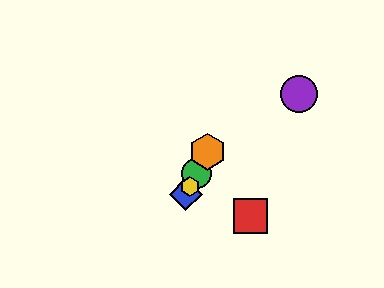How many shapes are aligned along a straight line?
4 shapes (the blue diamond, the green circle, the yellow hexagon, the orange hexagon) are aligned along a straight line.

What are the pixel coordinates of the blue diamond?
The blue diamond is at (186, 194).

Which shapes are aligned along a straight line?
The blue diamond, the green circle, the yellow hexagon, the orange hexagon are aligned along a straight line.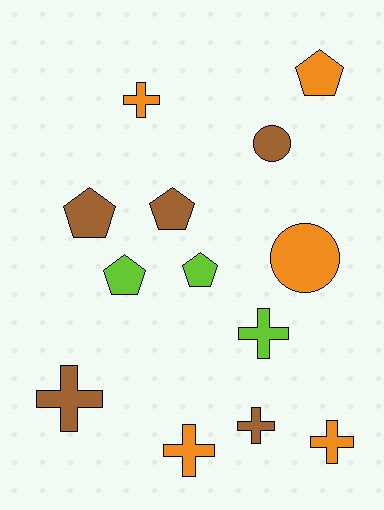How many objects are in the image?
There are 13 objects.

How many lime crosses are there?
There is 1 lime cross.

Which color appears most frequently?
Brown, with 5 objects.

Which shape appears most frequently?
Cross, with 6 objects.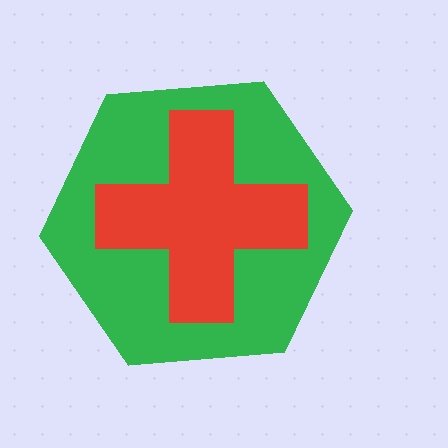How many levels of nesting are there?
2.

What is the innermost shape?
The red cross.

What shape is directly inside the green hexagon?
The red cross.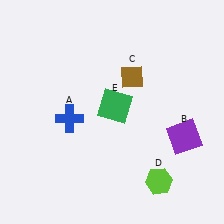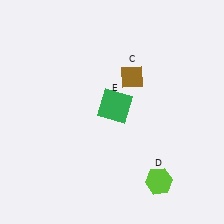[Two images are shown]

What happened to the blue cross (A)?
The blue cross (A) was removed in Image 2. It was in the bottom-left area of Image 1.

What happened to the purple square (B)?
The purple square (B) was removed in Image 2. It was in the bottom-right area of Image 1.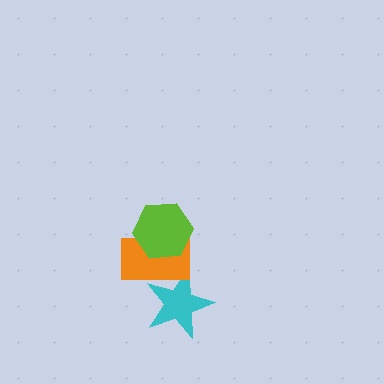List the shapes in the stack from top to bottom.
From top to bottom: the lime hexagon, the orange rectangle, the cyan star.